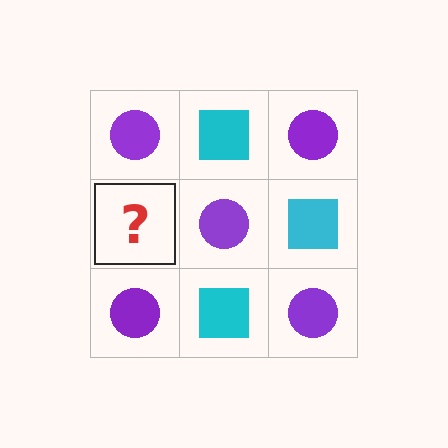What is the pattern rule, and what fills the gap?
The rule is that it alternates purple circle and cyan square in a checkerboard pattern. The gap should be filled with a cyan square.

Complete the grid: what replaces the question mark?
The question mark should be replaced with a cyan square.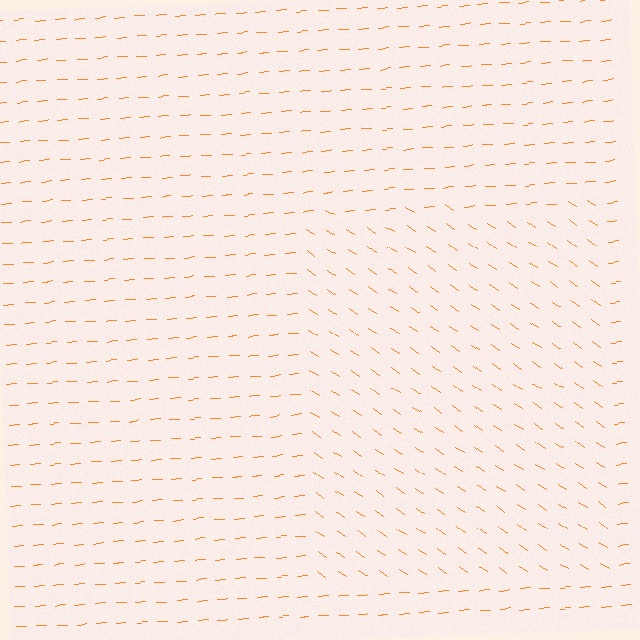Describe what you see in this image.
The image is filled with small orange line segments. A rectangle region in the image has lines oriented differently from the surrounding lines, creating a visible texture boundary.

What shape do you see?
I see a rectangle.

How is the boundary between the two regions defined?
The boundary is defined purely by a change in line orientation (approximately 39 degrees difference). All lines are the same color and thickness.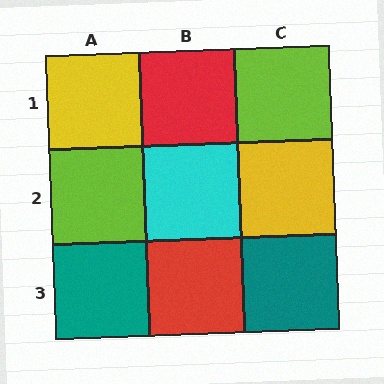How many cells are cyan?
1 cell is cyan.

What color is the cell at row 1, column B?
Red.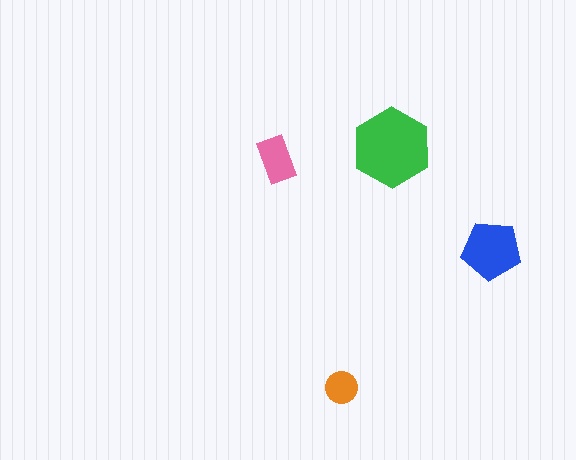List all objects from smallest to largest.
The orange circle, the pink rectangle, the blue pentagon, the green hexagon.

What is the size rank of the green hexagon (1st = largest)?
1st.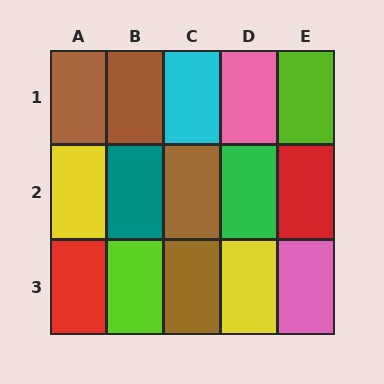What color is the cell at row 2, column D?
Green.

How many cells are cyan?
1 cell is cyan.